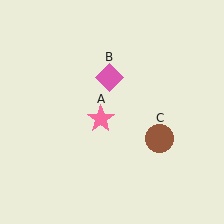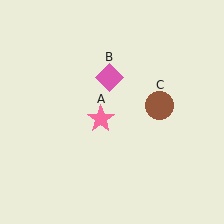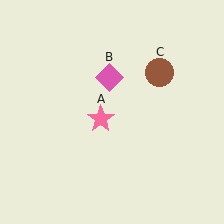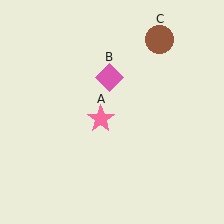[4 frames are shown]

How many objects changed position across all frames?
1 object changed position: brown circle (object C).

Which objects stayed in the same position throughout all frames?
Pink star (object A) and pink diamond (object B) remained stationary.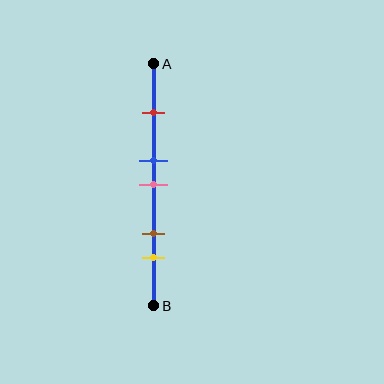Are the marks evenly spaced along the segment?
No, the marks are not evenly spaced.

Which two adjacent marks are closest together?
The blue and pink marks are the closest adjacent pair.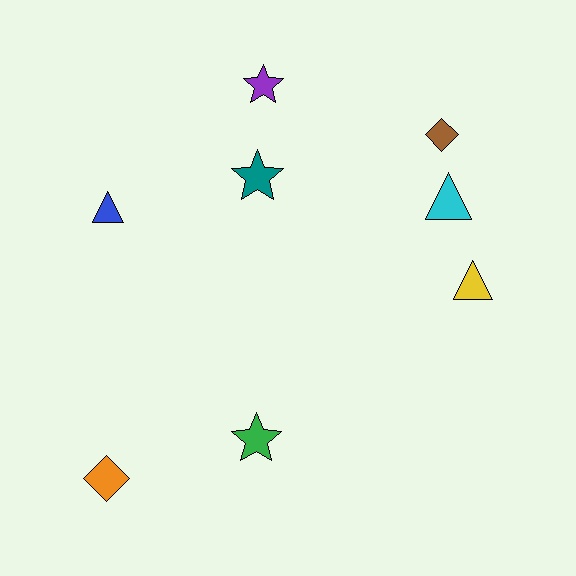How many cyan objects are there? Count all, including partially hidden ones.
There is 1 cyan object.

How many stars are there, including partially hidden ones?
There are 3 stars.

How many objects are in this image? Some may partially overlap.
There are 8 objects.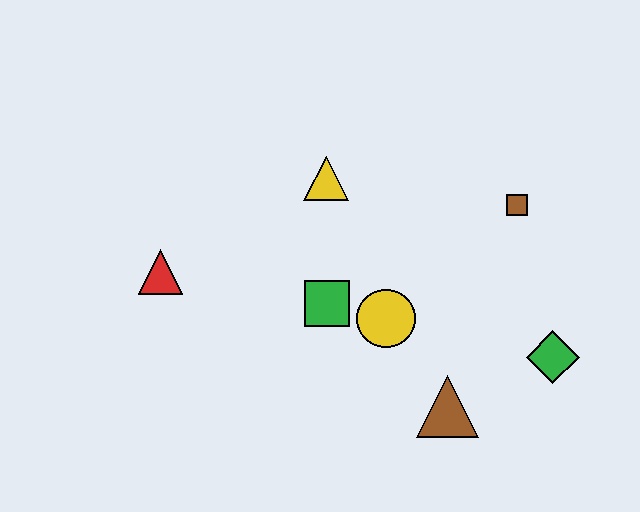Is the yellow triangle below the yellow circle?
No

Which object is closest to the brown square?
The green diamond is closest to the brown square.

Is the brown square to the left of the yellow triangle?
No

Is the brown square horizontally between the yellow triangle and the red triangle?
No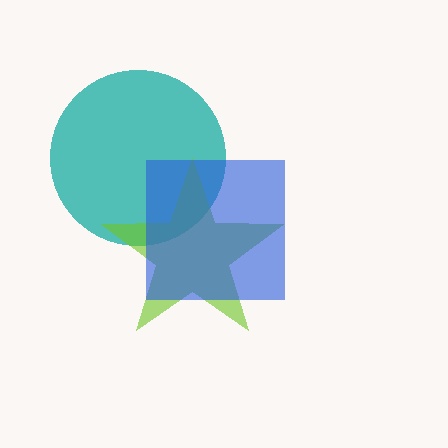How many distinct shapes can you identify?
There are 3 distinct shapes: a teal circle, a lime star, a blue square.